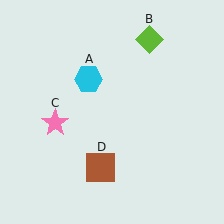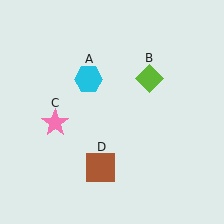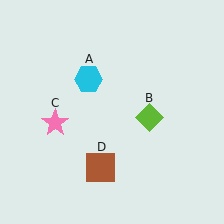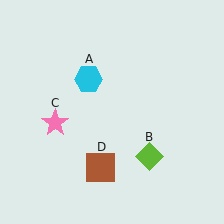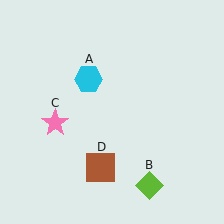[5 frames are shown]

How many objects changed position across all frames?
1 object changed position: lime diamond (object B).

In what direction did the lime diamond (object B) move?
The lime diamond (object B) moved down.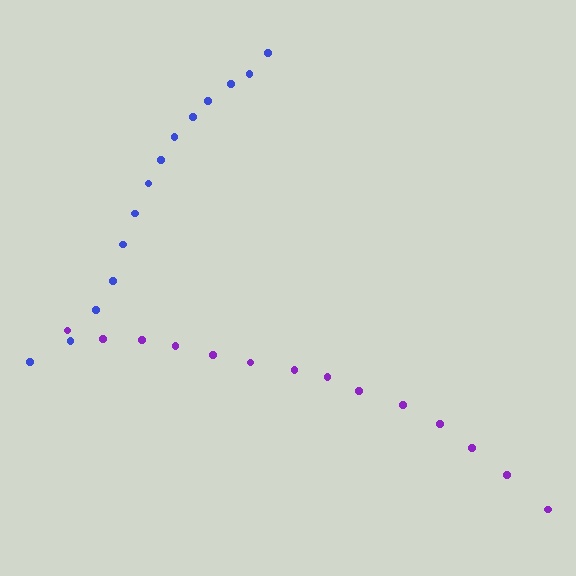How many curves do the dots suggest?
There are 2 distinct paths.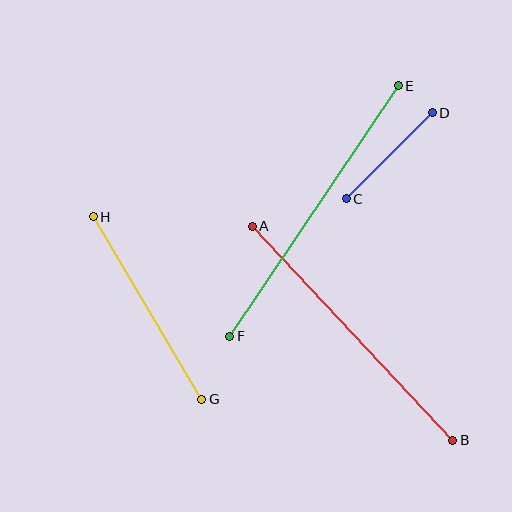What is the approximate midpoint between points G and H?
The midpoint is at approximately (147, 308) pixels.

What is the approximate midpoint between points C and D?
The midpoint is at approximately (389, 156) pixels.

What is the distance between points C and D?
The distance is approximately 121 pixels.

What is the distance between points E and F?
The distance is approximately 302 pixels.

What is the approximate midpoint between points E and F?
The midpoint is at approximately (314, 211) pixels.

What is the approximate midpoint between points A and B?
The midpoint is at approximately (353, 333) pixels.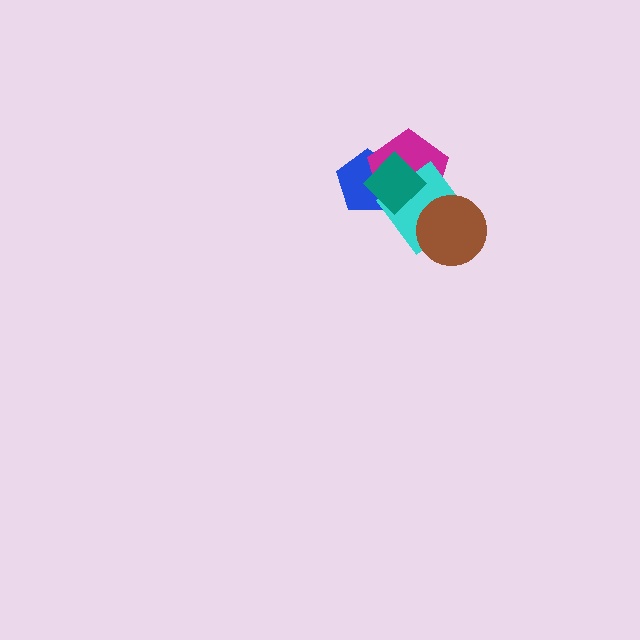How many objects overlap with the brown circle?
1 object overlaps with the brown circle.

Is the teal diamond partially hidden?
No, no other shape covers it.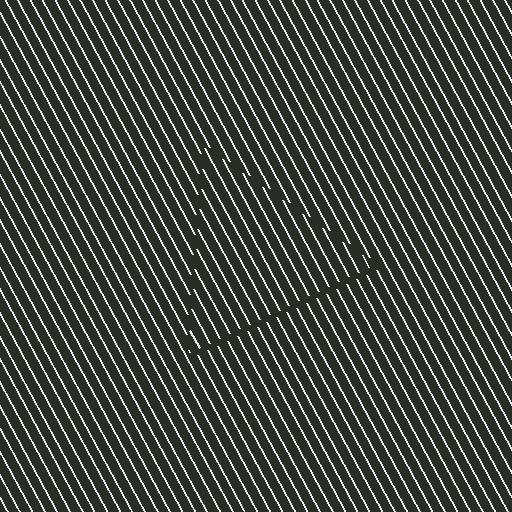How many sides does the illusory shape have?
3 sides — the line-ends trace a triangle.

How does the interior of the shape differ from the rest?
The interior of the shape contains the same grating, shifted by half a period — the contour is defined by the phase discontinuity where line-ends from the inner and outer gratings abut.